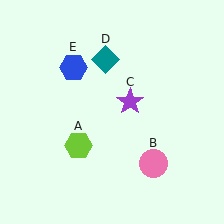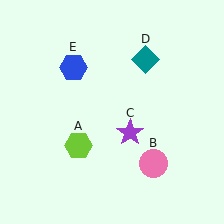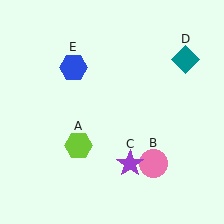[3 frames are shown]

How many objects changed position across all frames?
2 objects changed position: purple star (object C), teal diamond (object D).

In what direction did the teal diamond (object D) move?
The teal diamond (object D) moved right.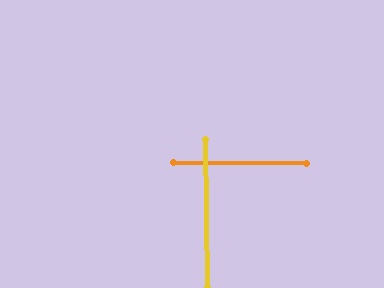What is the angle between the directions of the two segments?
Approximately 89 degrees.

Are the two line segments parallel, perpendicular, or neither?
Perpendicular — they meet at approximately 89°.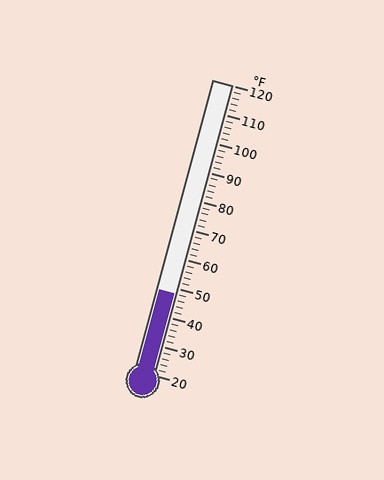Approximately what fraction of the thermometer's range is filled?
The thermometer is filled to approximately 30% of its range.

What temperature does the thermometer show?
The thermometer shows approximately 48°F.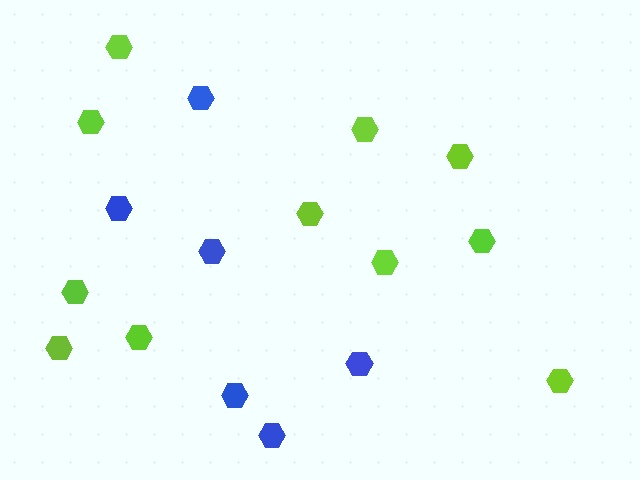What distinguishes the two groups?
There are 2 groups: one group of lime hexagons (11) and one group of blue hexagons (6).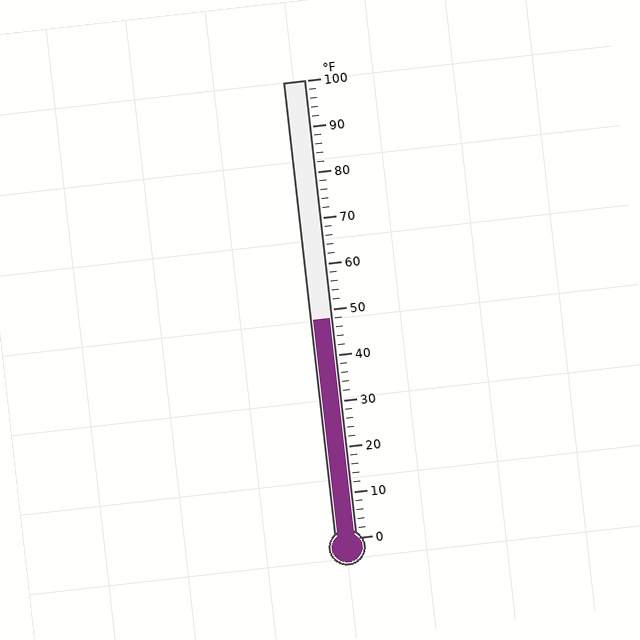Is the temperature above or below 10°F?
The temperature is above 10°F.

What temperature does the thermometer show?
The thermometer shows approximately 48°F.